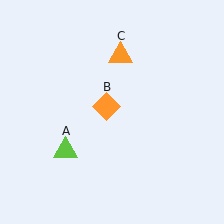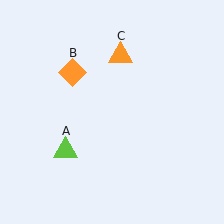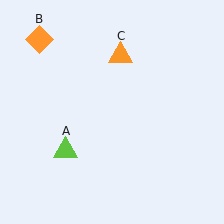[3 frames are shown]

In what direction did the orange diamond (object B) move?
The orange diamond (object B) moved up and to the left.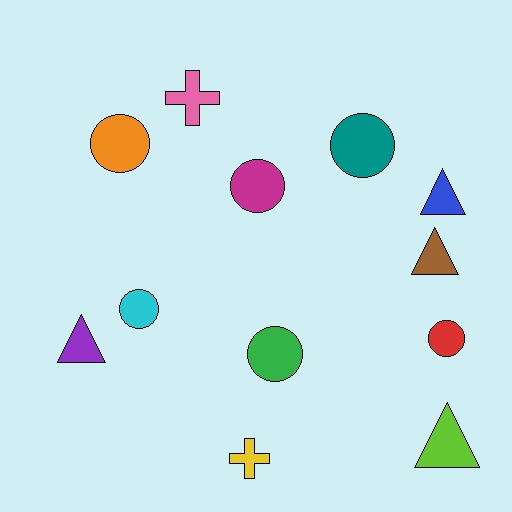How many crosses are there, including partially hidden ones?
There are 2 crosses.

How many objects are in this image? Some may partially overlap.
There are 12 objects.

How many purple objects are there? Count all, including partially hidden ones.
There is 1 purple object.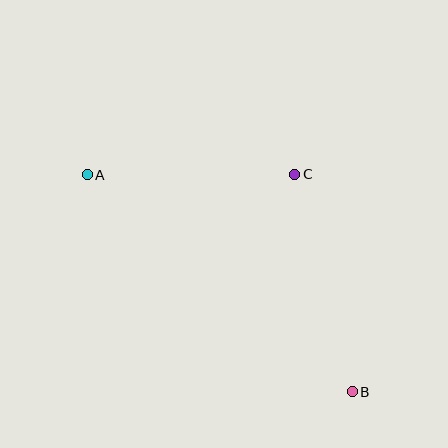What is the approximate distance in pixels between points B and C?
The distance between B and C is approximately 225 pixels.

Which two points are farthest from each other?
Points A and B are farthest from each other.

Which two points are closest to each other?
Points A and C are closest to each other.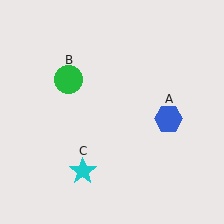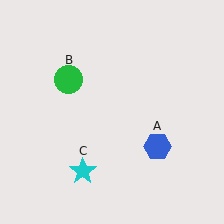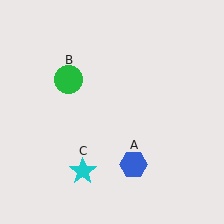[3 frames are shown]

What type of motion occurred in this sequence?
The blue hexagon (object A) rotated clockwise around the center of the scene.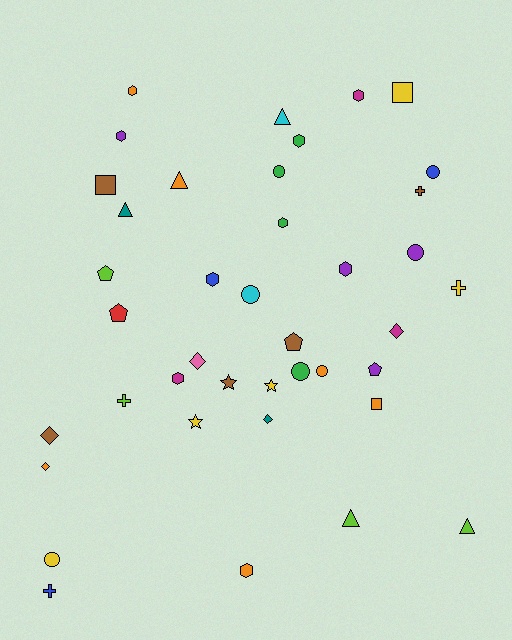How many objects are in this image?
There are 40 objects.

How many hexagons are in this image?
There are 9 hexagons.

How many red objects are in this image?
There is 1 red object.